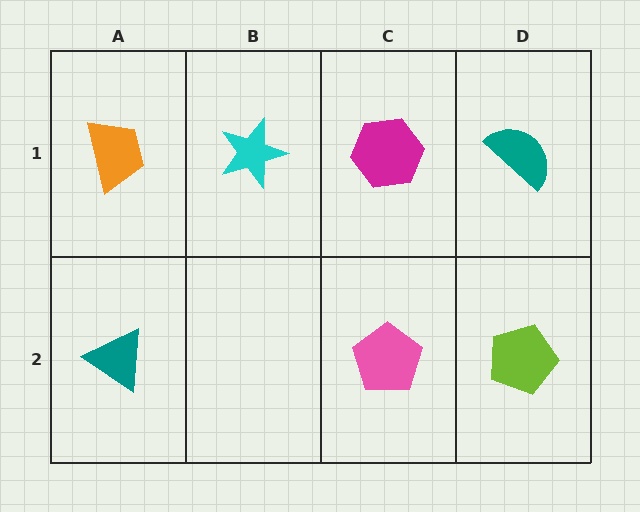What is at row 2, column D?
A lime pentagon.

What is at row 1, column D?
A teal semicircle.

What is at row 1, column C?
A magenta hexagon.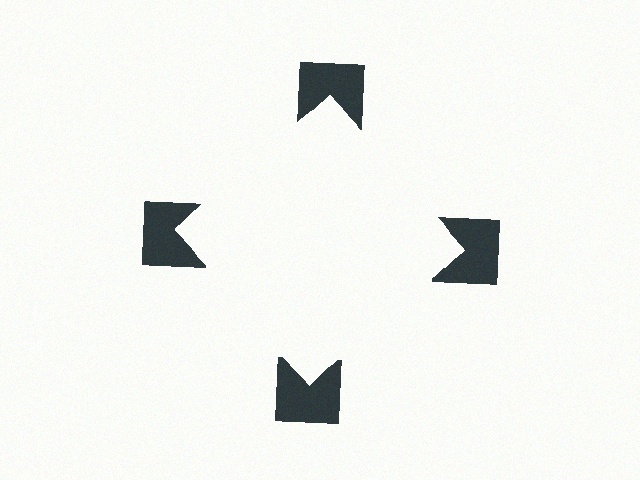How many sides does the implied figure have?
4 sides.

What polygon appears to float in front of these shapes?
An illusory square — its edges are inferred from the aligned wedge cuts in the notched squares, not physically drawn.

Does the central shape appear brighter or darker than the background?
It typically appears slightly brighter than the background, even though no actual brightness change is drawn.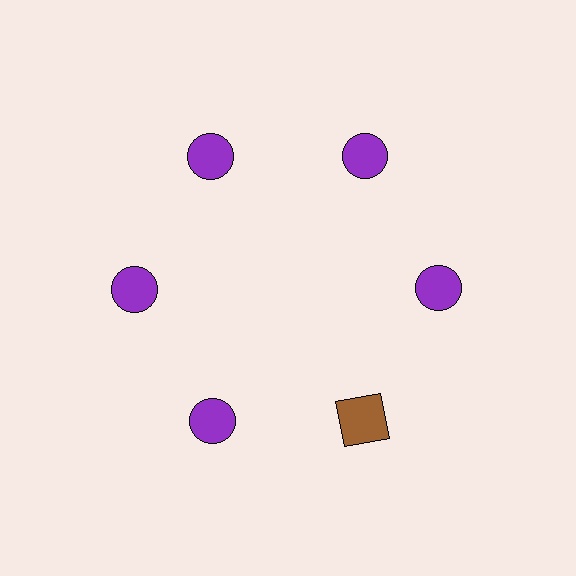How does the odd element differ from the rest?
It differs in both color (brown instead of purple) and shape (square instead of circle).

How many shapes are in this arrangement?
There are 6 shapes arranged in a ring pattern.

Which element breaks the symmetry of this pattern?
The brown square at roughly the 5 o'clock position breaks the symmetry. All other shapes are purple circles.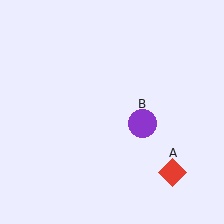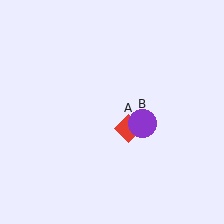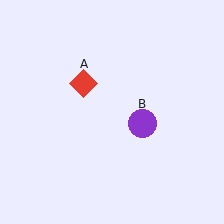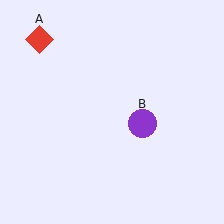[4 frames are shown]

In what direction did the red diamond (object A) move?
The red diamond (object A) moved up and to the left.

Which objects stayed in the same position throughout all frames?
Purple circle (object B) remained stationary.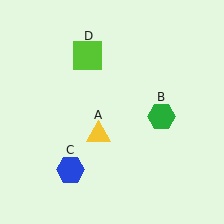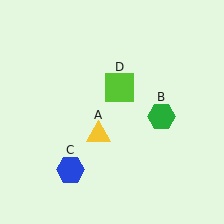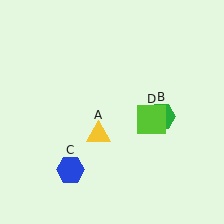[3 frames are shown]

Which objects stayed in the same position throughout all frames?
Yellow triangle (object A) and green hexagon (object B) and blue hexagon (object C) remained stationary.